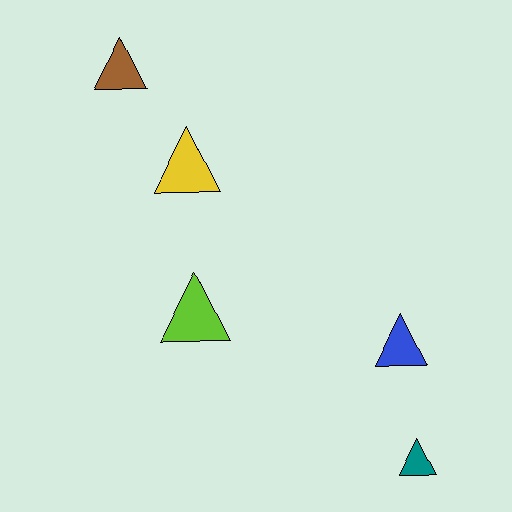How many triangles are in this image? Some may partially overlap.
There are 5 triangles.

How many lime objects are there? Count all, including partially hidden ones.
There is 1 lime object.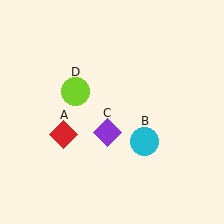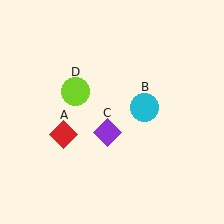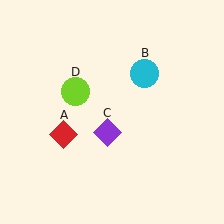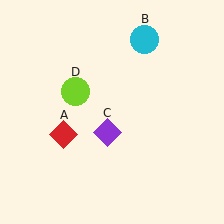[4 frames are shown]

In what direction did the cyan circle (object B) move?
The cyan circle (object B) moved up.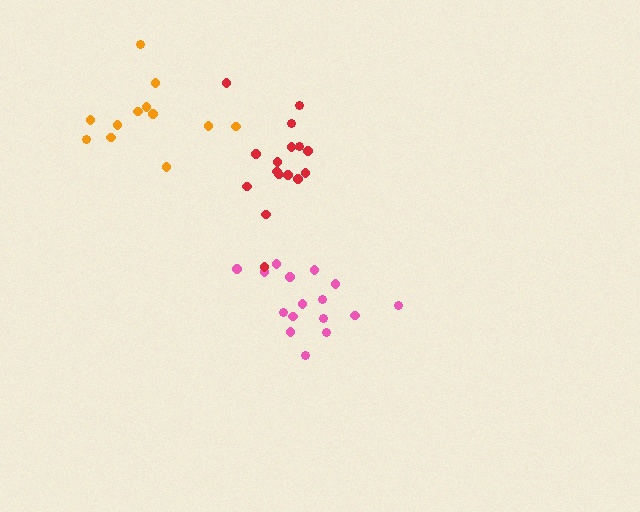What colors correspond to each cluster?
The clusters are colored: orange, pink, red.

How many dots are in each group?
Group 1: 12 dots, Group 2: 16 dots, Group 3: 16 dots (44 total).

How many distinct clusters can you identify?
There are 3 distinct clusters.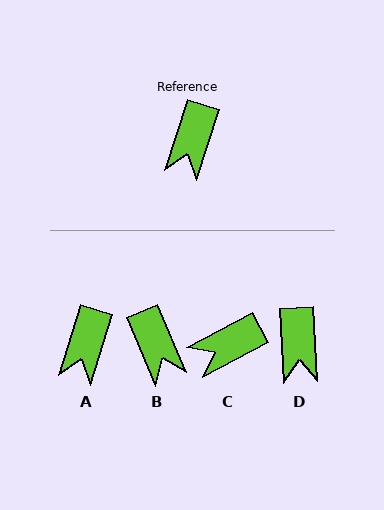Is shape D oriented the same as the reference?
No, it is off by about 20 degrees.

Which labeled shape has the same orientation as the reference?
A.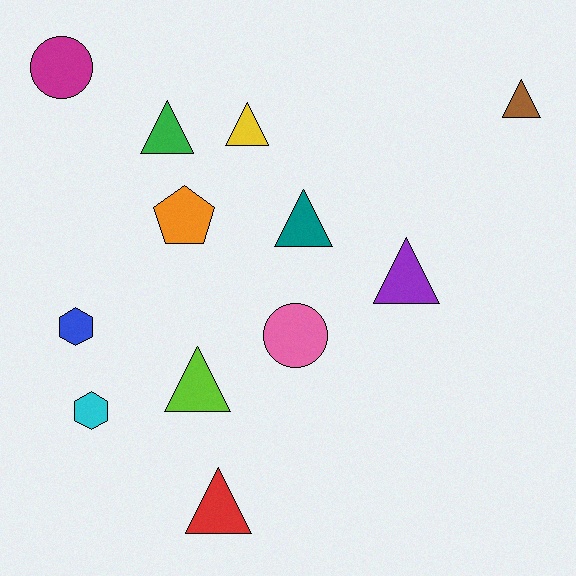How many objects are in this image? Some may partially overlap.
There are 12 objects.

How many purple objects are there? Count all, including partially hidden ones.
There is 1 purple object.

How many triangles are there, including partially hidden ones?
There are 7 triangles.